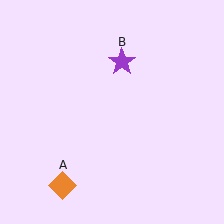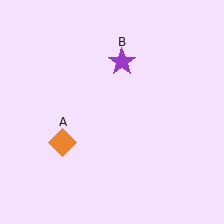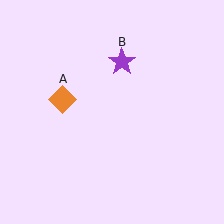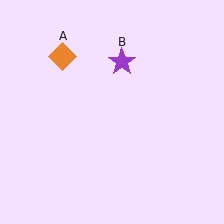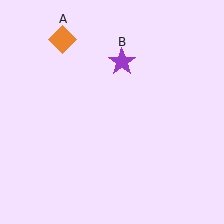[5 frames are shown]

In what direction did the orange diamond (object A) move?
The orange diamond (object A) moved up.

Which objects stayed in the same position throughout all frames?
Purple star (object B) remained stationary.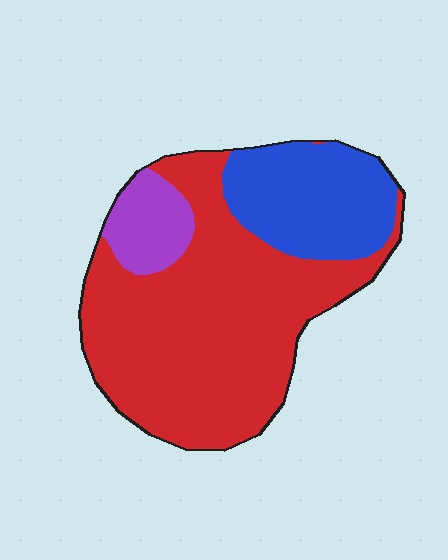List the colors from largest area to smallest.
From largest to smallest: red, blue, purple.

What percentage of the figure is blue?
Blue covers 24% of the figure.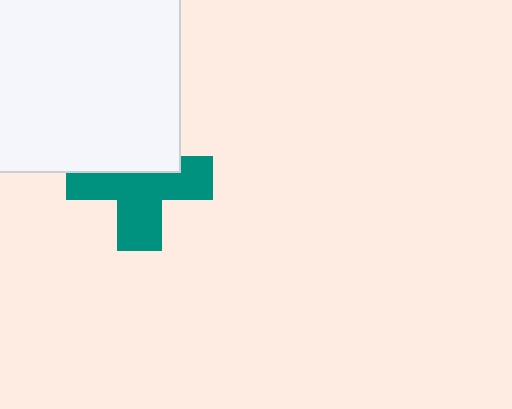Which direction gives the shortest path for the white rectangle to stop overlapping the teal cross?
Moving up gives the shortest separation.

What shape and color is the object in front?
The object in front is a white rectangle.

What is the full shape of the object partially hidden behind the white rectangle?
The partially hidden object is a teal cross.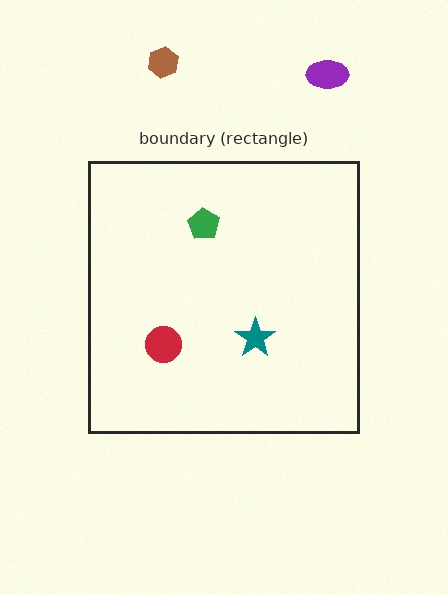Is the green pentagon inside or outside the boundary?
Inside.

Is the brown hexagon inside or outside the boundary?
Outside.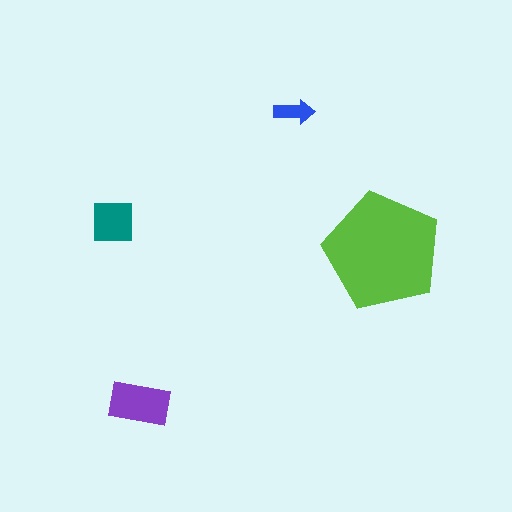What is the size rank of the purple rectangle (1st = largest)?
2nd.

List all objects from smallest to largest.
The blue arrow, the teal square, the purple rectangle, the lime pentagon.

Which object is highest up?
The blue arrow is topmost.